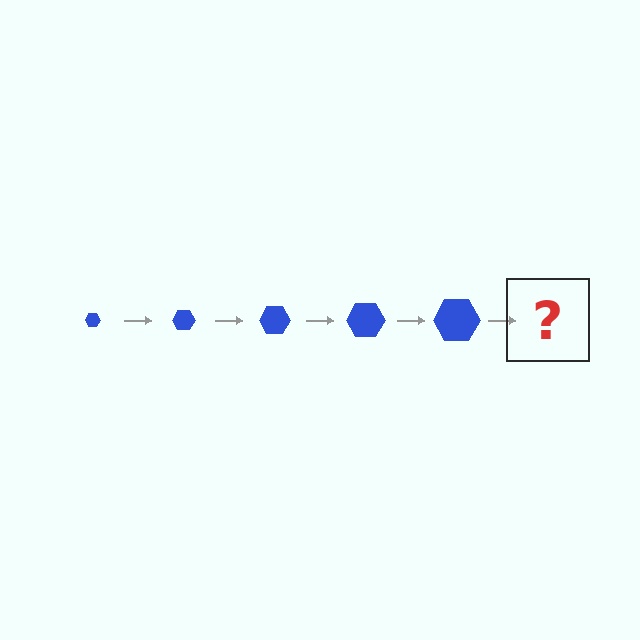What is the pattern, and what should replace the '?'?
The pattern is that the hexagon gets progressively larger each step. The '?' should be a blue hexagon, larger than the previous one.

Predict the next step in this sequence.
The next step is a blue hexagon, larger than the previous one.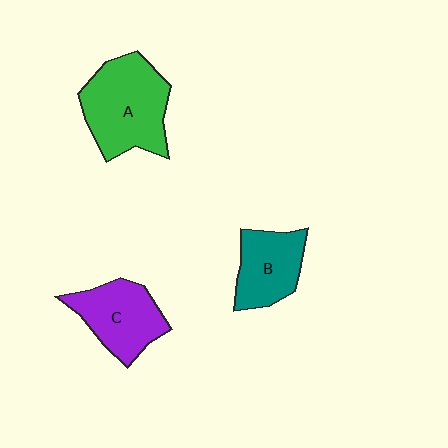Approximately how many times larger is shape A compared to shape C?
Approximately 1.4 times.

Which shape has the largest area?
Shape A (green).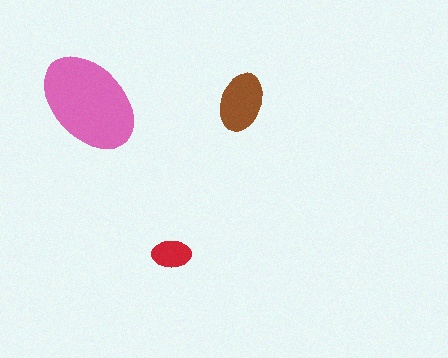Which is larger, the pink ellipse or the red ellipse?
The pink one.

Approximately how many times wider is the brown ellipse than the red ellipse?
About 1.5 times wider.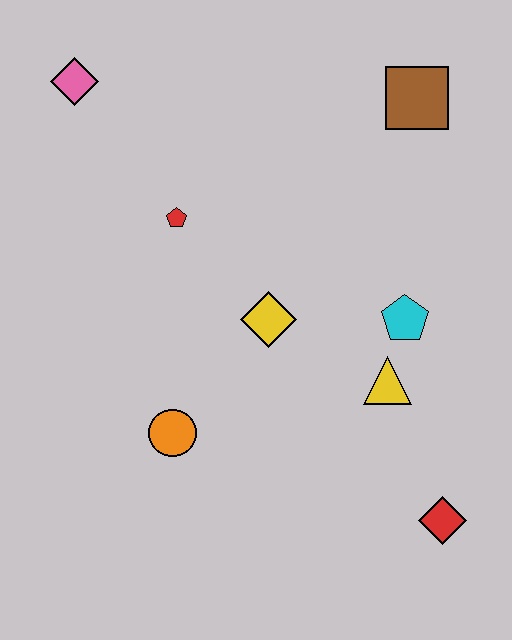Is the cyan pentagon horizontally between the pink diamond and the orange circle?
No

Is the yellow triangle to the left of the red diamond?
Yes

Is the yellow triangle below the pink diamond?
Yes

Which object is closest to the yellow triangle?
The cyan pentagon is closest to the yellow triangle.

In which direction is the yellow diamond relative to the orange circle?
The yellow diamond is above the orange circle.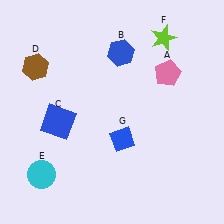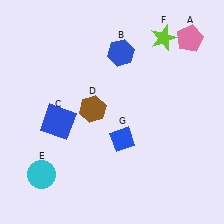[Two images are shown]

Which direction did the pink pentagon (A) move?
The pink pentagon (A) moved up.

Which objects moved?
The objects that moved are: the pink pentagon (A), the brown hexagon (D).